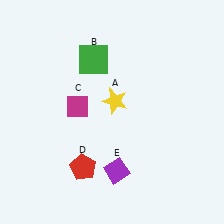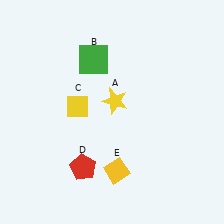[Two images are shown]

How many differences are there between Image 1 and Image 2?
There are 2 differences between the two images.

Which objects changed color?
C changed from magenta to yellow. E changed from purple to yellow.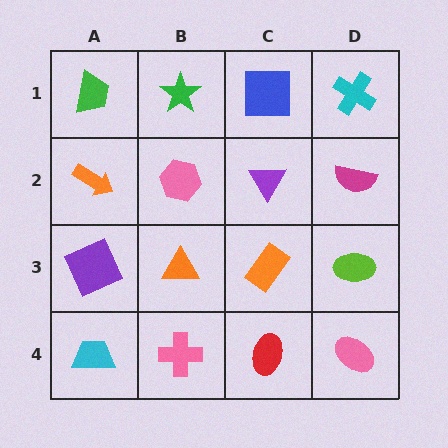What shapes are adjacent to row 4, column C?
An orange rectangle (row 3, column C), a pink cross (row 4, column B), a pink ellipse (row 4, column D).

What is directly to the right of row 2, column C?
A magenta semicircle.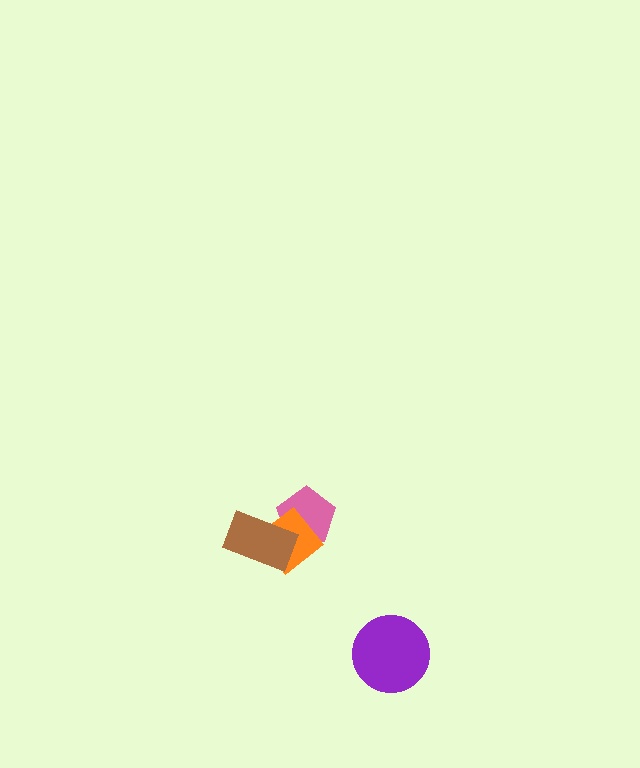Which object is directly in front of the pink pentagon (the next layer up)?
The orange diamond is directly in front of the pink pentagon.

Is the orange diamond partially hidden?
Yes, it is partially covered by another shape.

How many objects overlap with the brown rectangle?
2 objects overlap with the brown rectangle.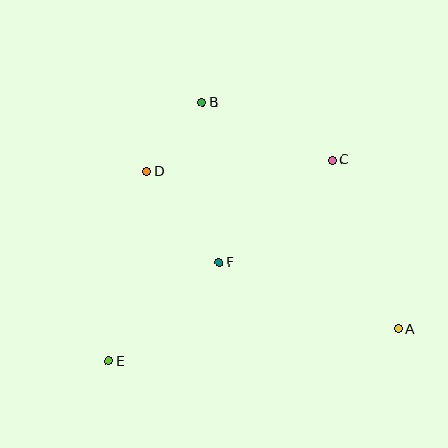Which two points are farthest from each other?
Points C and E are farthest from each other.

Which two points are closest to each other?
Points B and D are closest to each other.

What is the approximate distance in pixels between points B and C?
The distance between B and C is approximately 142 pixels.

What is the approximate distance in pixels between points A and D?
The distance between A and D is approximately 297 pixels.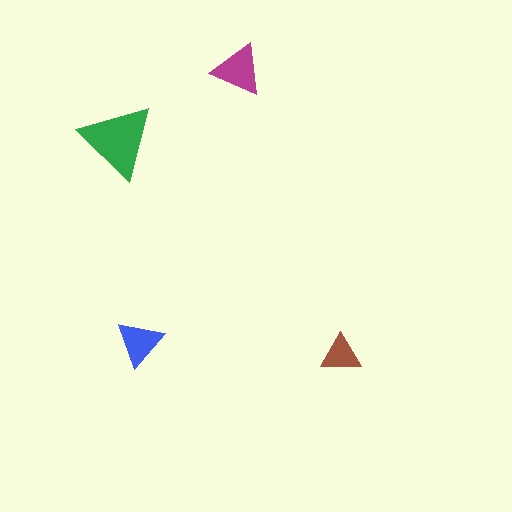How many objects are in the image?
There are 4 objects in the image.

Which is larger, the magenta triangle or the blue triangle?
The magenta one.